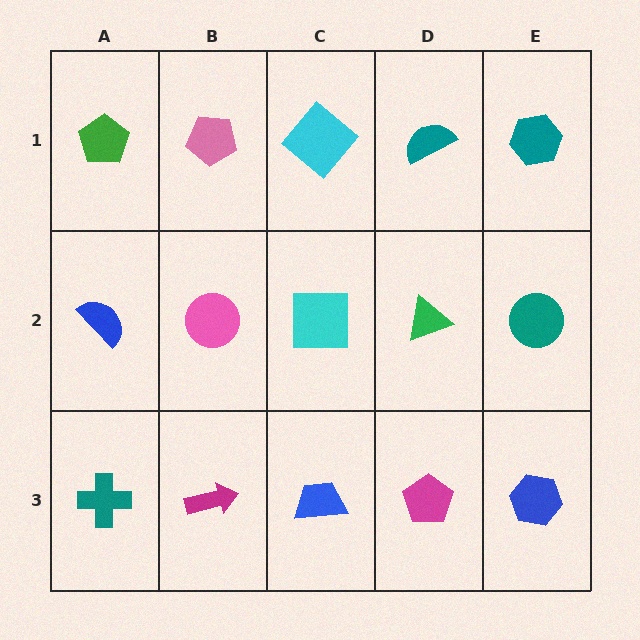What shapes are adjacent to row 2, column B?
A pink pentagon (row 1, column B), a magenta arrow (row 3, column B), a blue semicircle (row 2, column A), a cyan square (row 2, column C).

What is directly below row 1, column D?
A green triangle.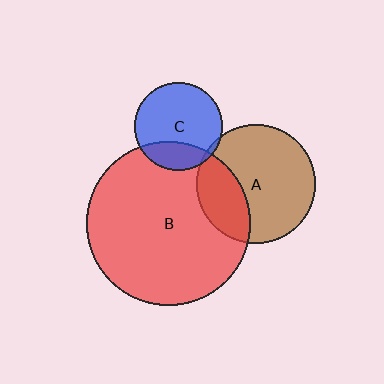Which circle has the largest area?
Circle B (red).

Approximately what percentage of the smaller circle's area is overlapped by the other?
Approximately 30%.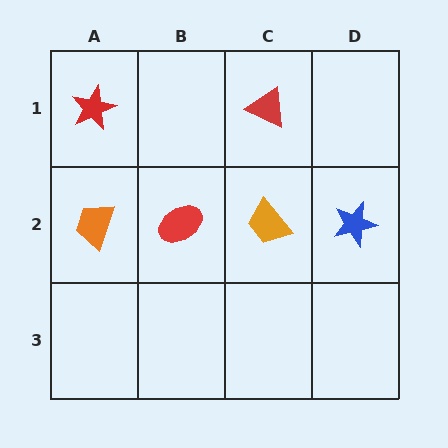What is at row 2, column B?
A red ellipse.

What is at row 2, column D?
A blue star.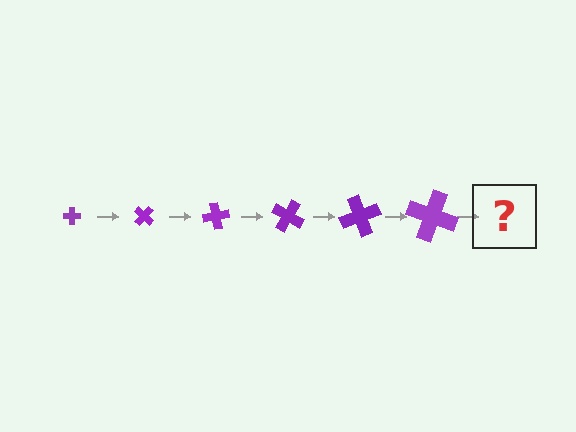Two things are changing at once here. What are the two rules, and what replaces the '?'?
The two rules are that the cross grows larger each step and it rotates 40 degrees each step. The '?' should be a cross, larger than the previous one and rotated 240 degrees from the start.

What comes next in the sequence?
The next element should be a cross, larger than the previous one and rotated 240 degrees from the start.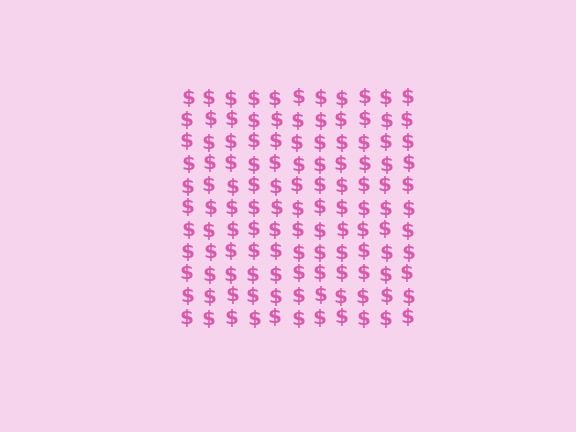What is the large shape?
The large shape is a square.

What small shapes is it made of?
It is made of small dollar signs.